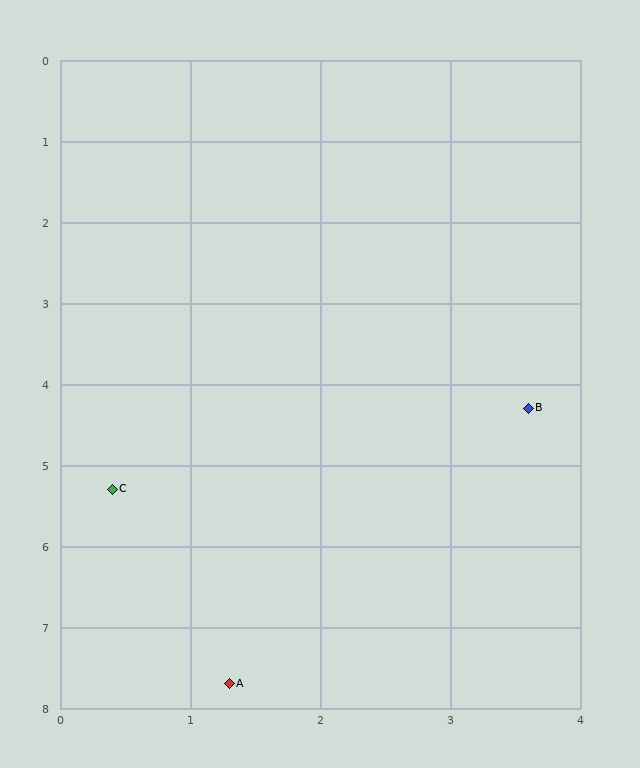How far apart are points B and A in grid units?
Points B and A are about 4.1 grid units apart.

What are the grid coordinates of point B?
Point B is at approximately (3.6, 4.3).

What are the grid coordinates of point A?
Point A is at approximately (1.3, 7.7).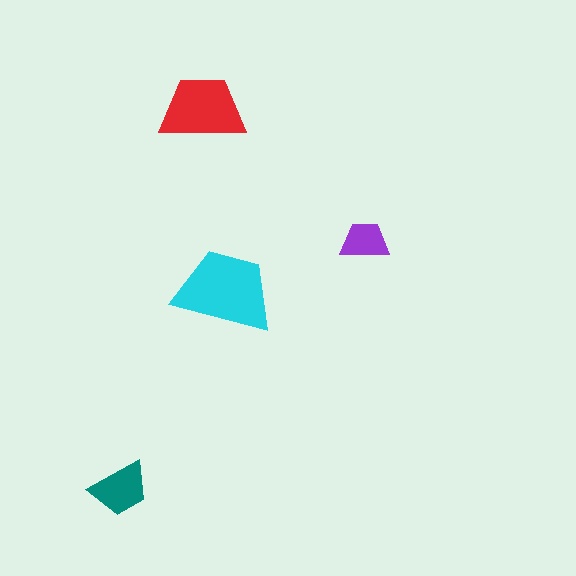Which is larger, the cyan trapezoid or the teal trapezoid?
The cyan one.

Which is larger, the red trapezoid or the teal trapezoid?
The red one.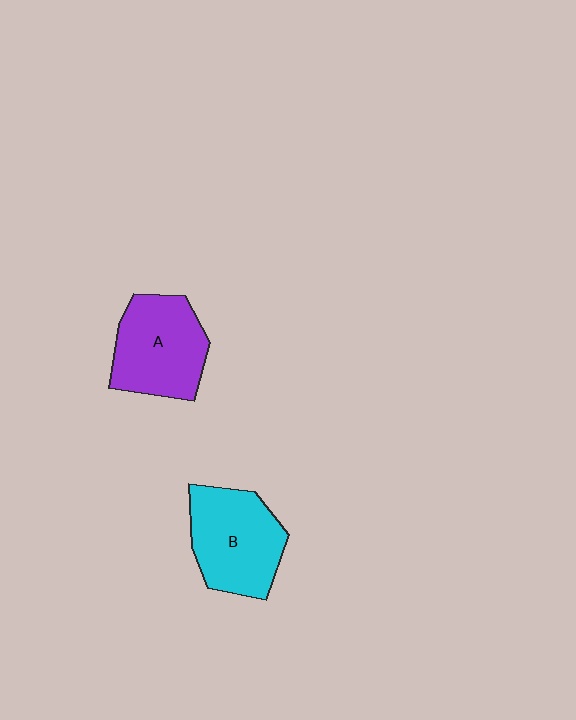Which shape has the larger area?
Shape B (cyan).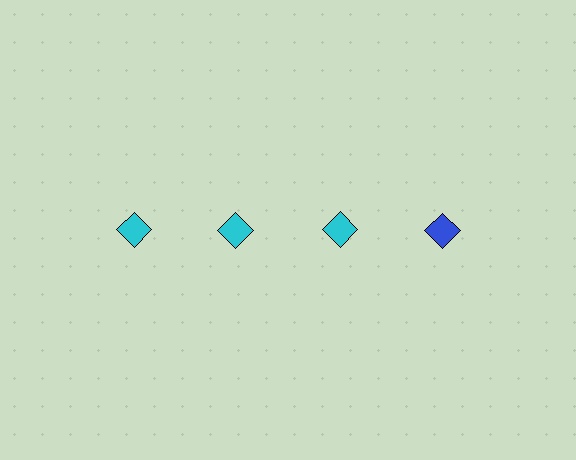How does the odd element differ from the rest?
It has a different color: blue instead of cyan.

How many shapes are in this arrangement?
There are 4 shapes arranged in a grid pattern.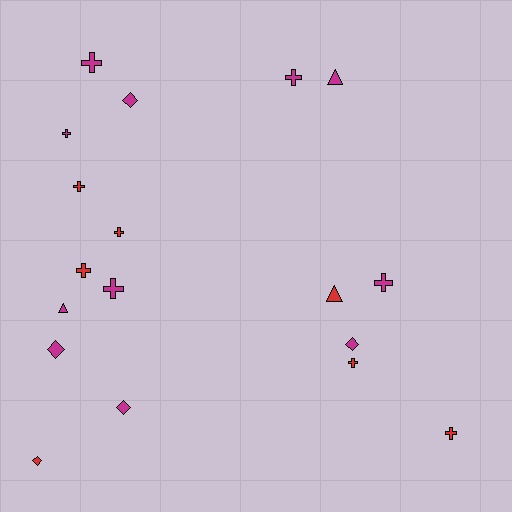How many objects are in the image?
There are 18 objects.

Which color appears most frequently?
Magenta, with 11 objects.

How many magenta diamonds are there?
There are 4 magenta diamonds.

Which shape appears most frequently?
Cross, with 10 objects.